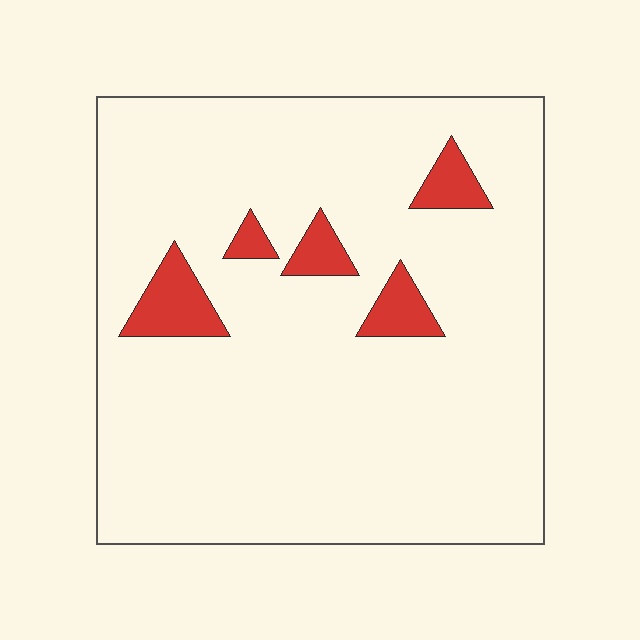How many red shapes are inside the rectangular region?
5.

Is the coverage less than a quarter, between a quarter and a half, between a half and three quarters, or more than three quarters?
Less than a quarter.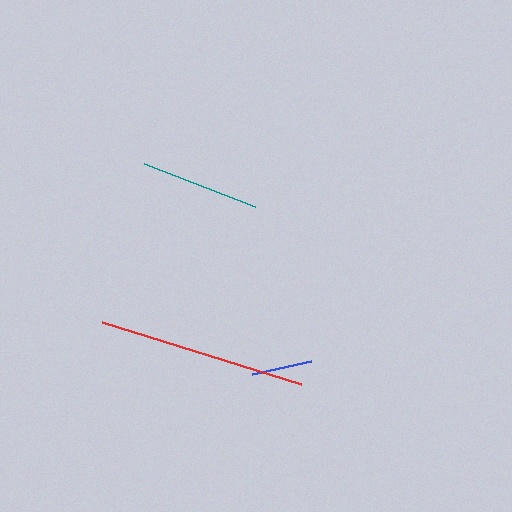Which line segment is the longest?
The red line is the longest at approximately 209 pixels.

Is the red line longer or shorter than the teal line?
The red line is longer than the teal line.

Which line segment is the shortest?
The blue line is the shortest at approximately 61 pixels.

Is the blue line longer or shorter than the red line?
The red line is longer than the blue line.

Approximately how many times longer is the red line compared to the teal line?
The red line is approximately 1.8 times the length of the teal line.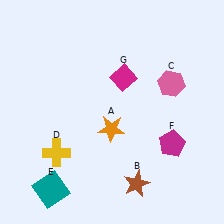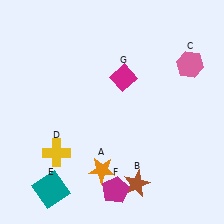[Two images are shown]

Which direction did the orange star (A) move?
The orange star (A) moved down.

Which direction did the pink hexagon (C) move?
The pink hexagon (C) moved up.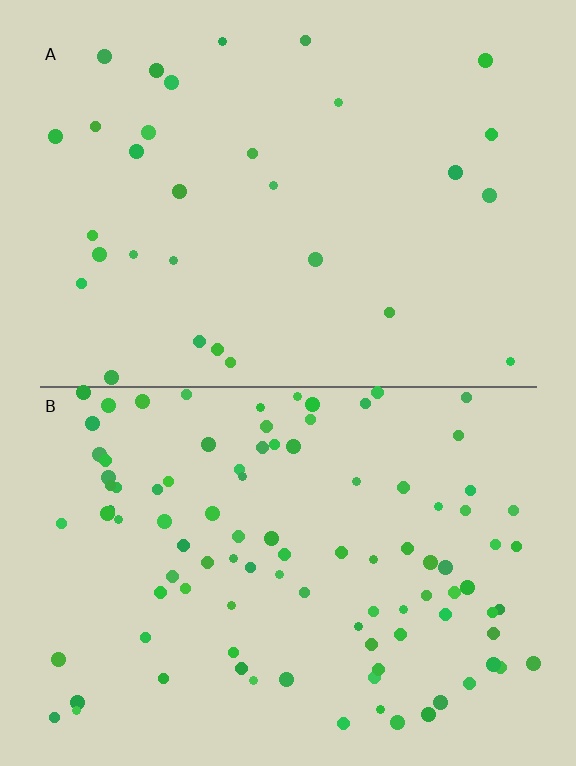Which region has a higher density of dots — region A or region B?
B (the bottom).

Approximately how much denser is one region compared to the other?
Approximately 3.3× — region B over region A.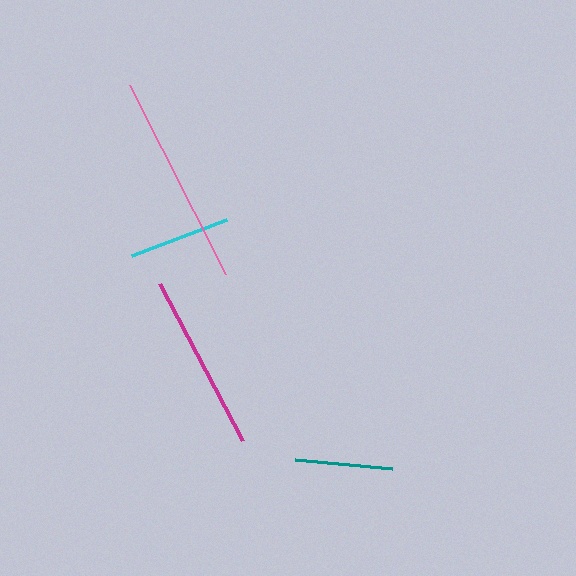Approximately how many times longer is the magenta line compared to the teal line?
The magenta line is approximately 1.8 times the length of the teal line.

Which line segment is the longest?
The pink line is the longest at approximately 212 pixels.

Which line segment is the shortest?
The teal line is the shortest at approximately 98 pixels.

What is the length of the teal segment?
The teal segment is approximately 98 pixels long.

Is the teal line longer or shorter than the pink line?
The pink line is longer than the teal line.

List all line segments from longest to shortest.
From longest to shortest: pink, magenta, cyan, teal.